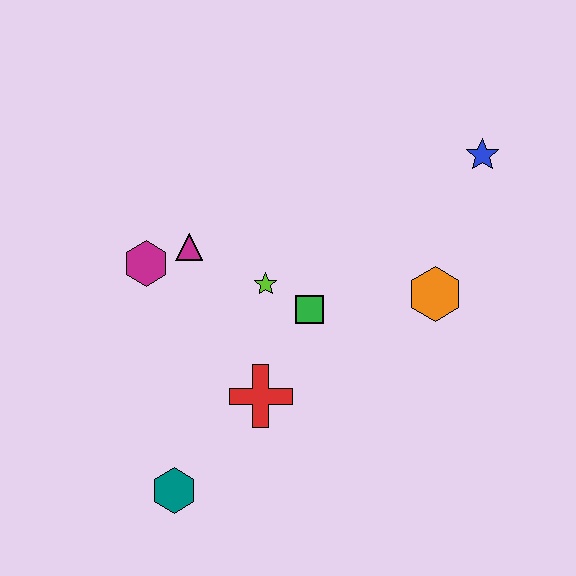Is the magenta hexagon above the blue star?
No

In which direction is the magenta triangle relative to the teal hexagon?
The magenta triangle is above the teal hexagon.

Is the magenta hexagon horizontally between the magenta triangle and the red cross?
No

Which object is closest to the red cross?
The green square is closest to the red cross.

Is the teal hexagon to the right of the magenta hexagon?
Yes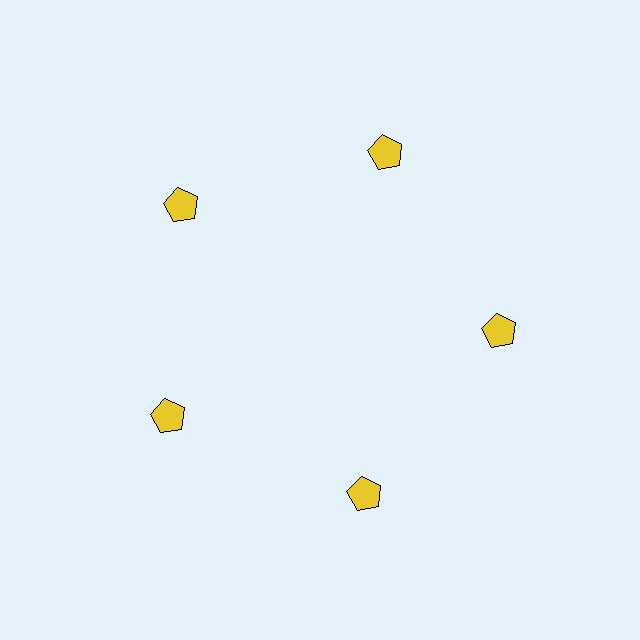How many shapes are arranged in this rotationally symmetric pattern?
There are 5 shapes, arranged in 5 groups of 1.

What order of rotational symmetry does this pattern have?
This pattern has 5-fold rotational symmetry.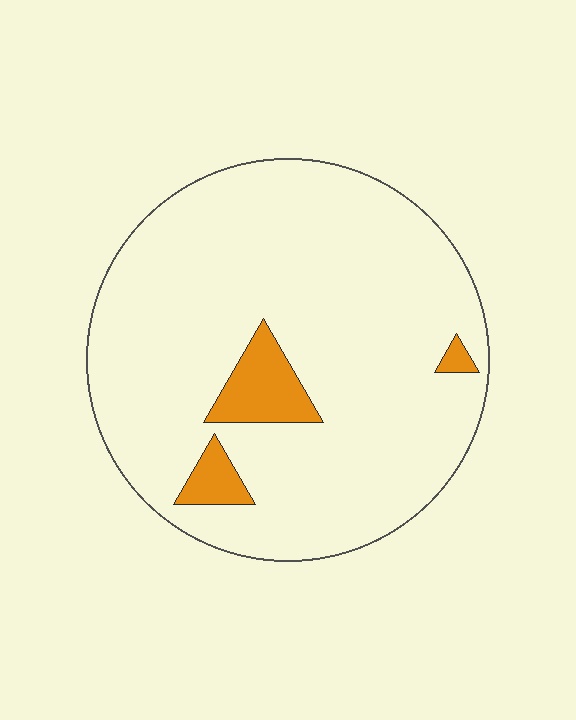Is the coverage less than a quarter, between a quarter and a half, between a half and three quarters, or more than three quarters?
Less than a quarter.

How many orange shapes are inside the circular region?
3.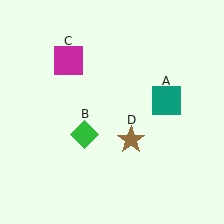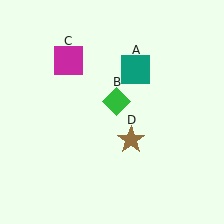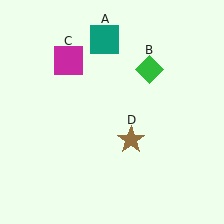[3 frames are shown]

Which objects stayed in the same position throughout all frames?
Magenta square (object C) and brown star (object D) remained stationary.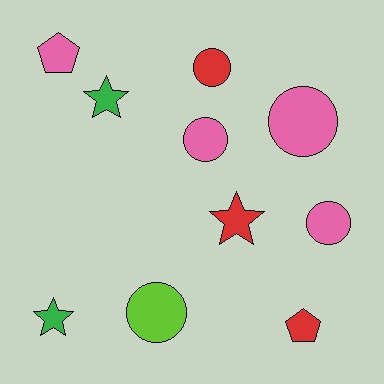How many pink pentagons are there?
There is 1 pink pentagon.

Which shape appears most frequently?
Circle, with 5 objects.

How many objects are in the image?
There are 10 objects.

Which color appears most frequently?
Pink, with 4 objects.